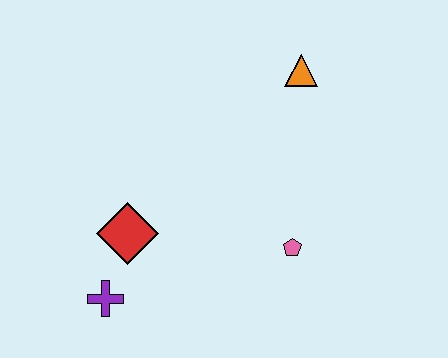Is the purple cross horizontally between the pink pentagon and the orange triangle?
No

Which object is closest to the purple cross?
The red diamond is closest to the purple cross.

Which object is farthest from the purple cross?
The orange triangle is farthest from the purple cross.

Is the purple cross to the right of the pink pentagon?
No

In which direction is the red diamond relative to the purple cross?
The red diamond is above the purple cross.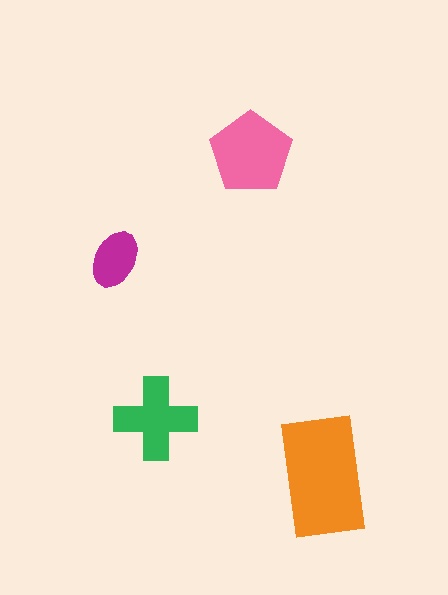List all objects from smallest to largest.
The magenta ellipse, the green cross, the pink pentagon, the orange rectangle.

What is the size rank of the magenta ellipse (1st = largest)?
4th.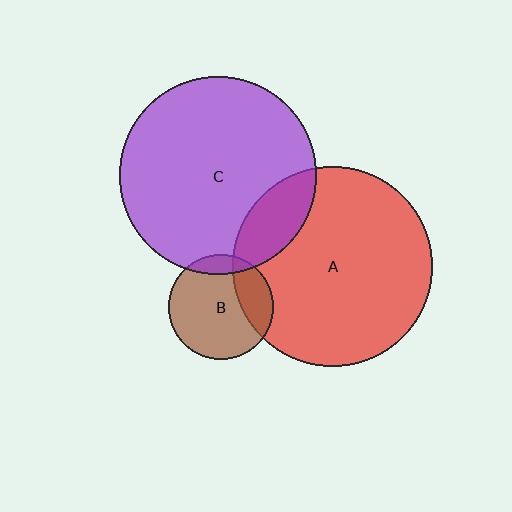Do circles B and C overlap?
Yes.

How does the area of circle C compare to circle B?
Approximately 3.5 times.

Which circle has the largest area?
Circle A (red).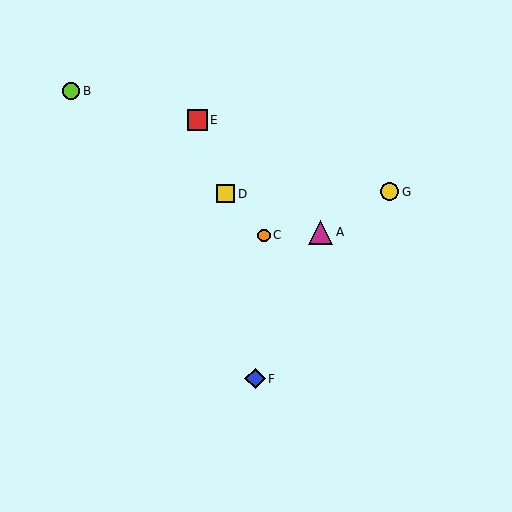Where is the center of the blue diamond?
The center of the blue diamond is at (255, 379).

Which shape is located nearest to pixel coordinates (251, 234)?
The orange circle (labeled C) at (264, 235) is nearest to that location.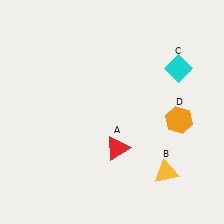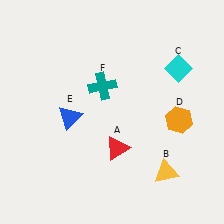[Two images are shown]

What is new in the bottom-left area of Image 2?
A blue triangle (E) was added in the bottom-left area of Image 2.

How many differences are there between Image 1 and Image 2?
There are 2 differences between the two images.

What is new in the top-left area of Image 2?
A teal cross (F) was added in the top-left area of Image 2.